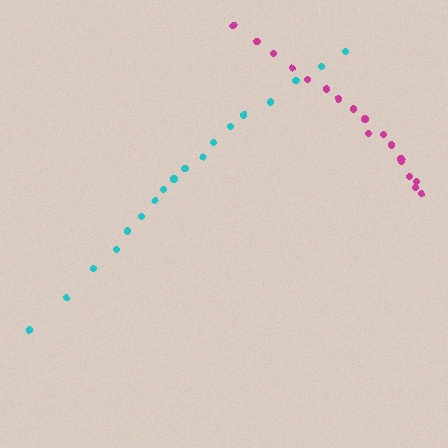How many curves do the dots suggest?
There are 2 distinct paths.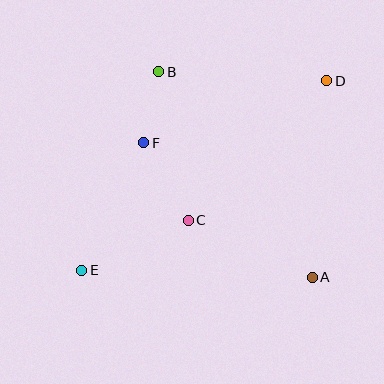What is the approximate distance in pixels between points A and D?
The distance between A and D is approximately 197 pixels.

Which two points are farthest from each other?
Points D and E are farthest from each other.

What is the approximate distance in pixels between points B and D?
The distance between B and D is approximately 168 pixels.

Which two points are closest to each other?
Points B and F are closest to each other.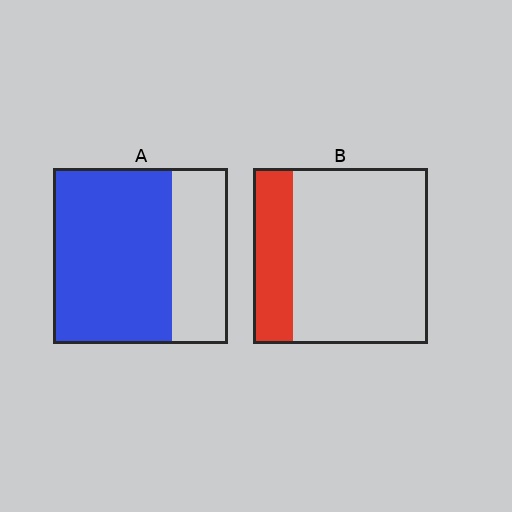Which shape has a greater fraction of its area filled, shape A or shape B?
Shape A.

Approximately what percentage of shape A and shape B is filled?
A is approximately 70% and B is approximately 25%.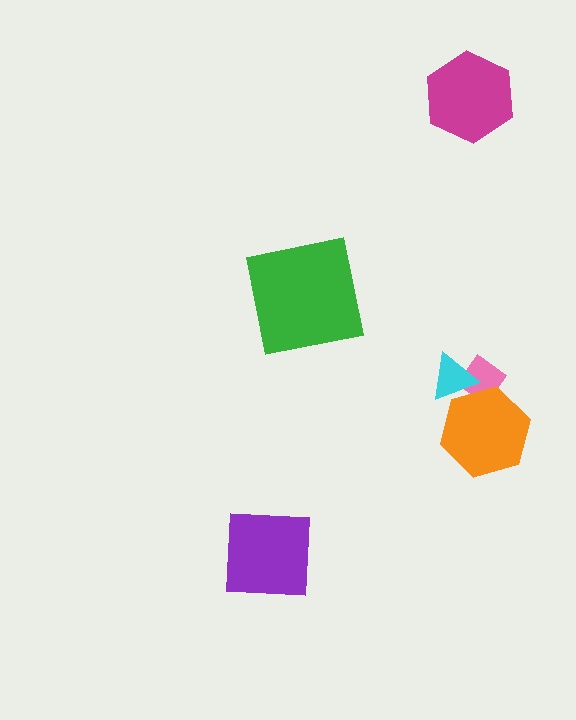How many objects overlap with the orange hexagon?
2 objects overlap with the orange hexagon.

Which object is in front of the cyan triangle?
The orange hexagon is in front of the cyan triangle.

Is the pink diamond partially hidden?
Yes, it is partially covered by another shape.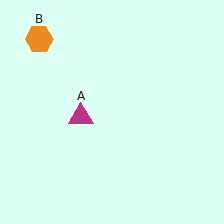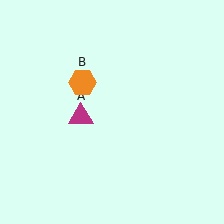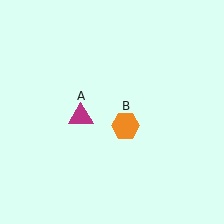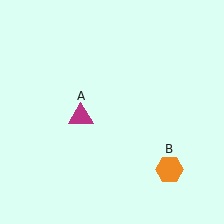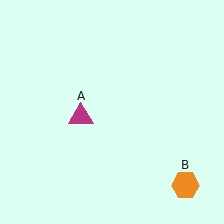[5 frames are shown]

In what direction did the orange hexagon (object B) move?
The orange hexagon (object B) moved down and to the right.